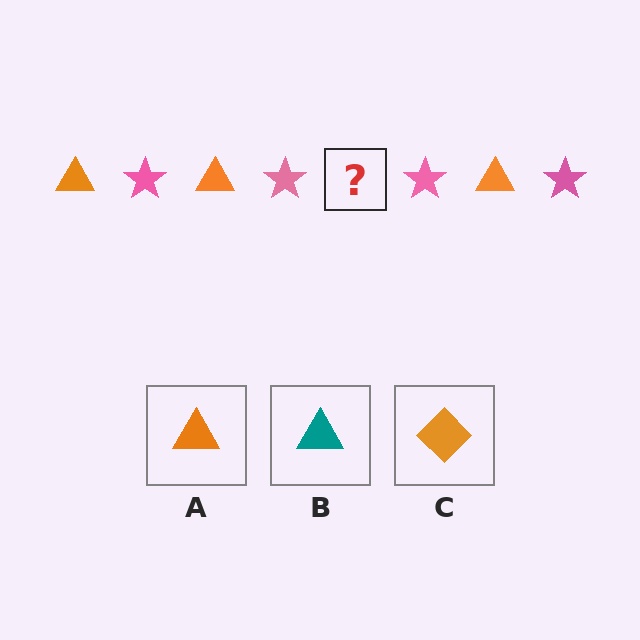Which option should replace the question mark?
Option A.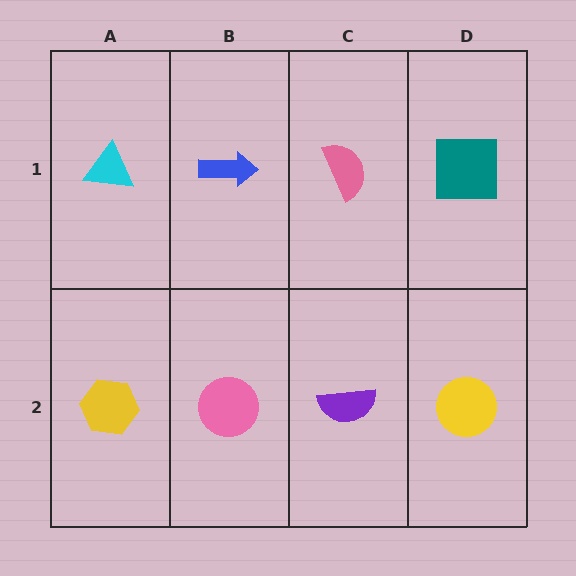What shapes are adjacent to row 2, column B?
A blue arrow (row 1, column B), a yellow hexagon (row 2, column A), a purple semicircle (row 2, column C).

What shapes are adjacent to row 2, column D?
A teal square (row 1, column D), a purple semicircle (row 2, column C).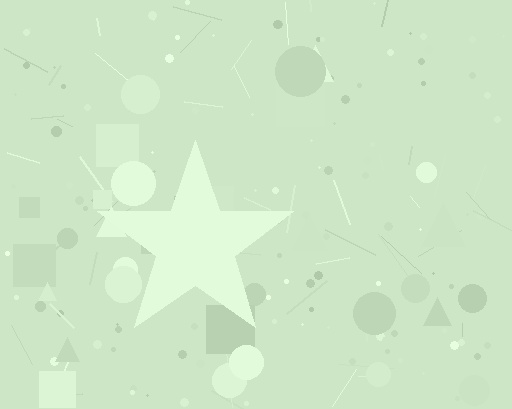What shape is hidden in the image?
A star is hidden in the image.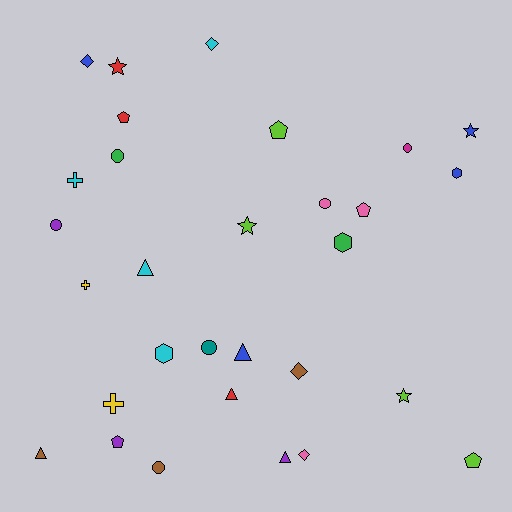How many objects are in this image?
There are 30 objects.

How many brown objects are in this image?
There are 3 brown objects.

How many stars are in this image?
There are 4 stars.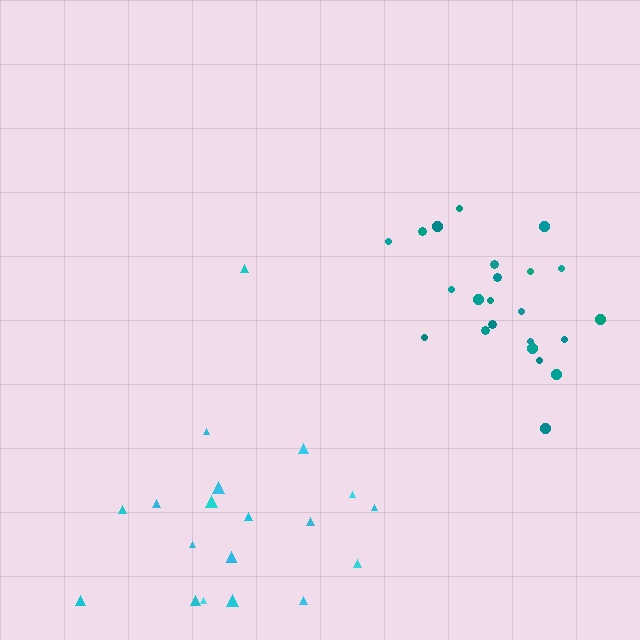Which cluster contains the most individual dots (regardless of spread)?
Teal (23).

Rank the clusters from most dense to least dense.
teal, cyan.